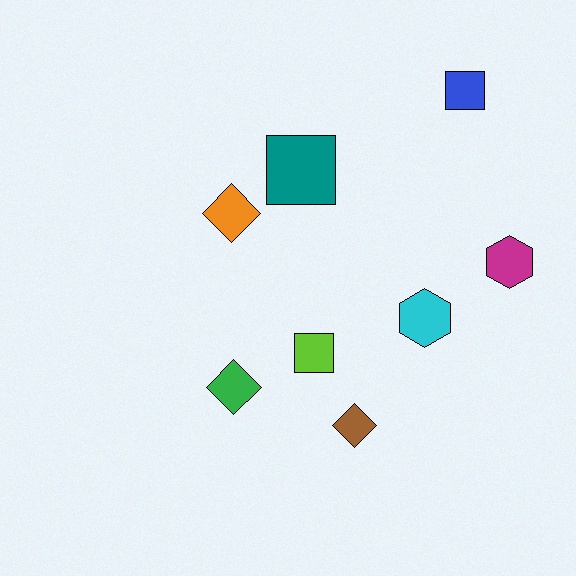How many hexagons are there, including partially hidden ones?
There are 2 hexagons.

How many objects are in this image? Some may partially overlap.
There are 8 objects.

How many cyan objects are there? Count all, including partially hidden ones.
There is 1 cyan object.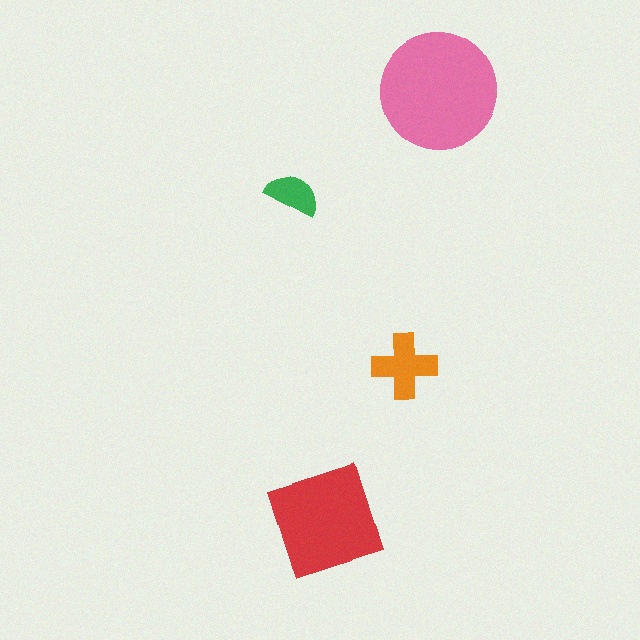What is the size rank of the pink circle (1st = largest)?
1st.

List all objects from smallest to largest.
The green semicircle, the orange cross, the red diamond, the pink circle.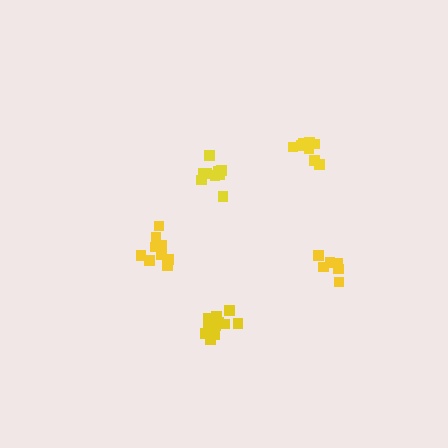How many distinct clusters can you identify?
There are 5 distinct clusters.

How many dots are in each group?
Group 1: 8 dots, Group 2: 9 dots, Group 3: 13 dots, Group 4: 8 dots, Group 5: 11 dots (49 total).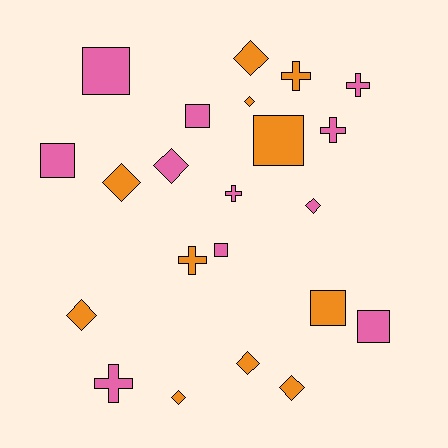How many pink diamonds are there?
There are 2 pink diamonds.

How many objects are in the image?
There are 22 objects.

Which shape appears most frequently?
Diamond, with 9 objects.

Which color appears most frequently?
Orange, with 11 objects.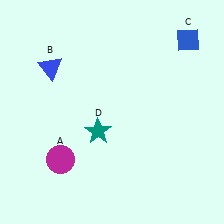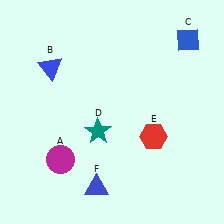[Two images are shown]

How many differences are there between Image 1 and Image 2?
There are 2 differences between the two images.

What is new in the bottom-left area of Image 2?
A blue triangle (F) was added in the bottom-left area of Image 2.